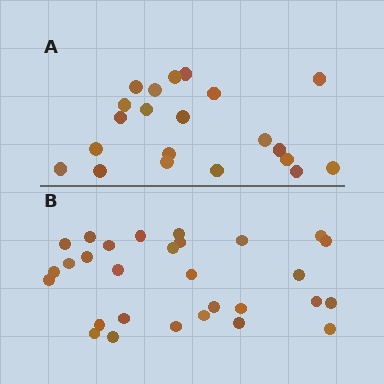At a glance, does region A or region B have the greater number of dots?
Region B (the bottom region) has more dots.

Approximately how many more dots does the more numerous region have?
Region B has roughly 8 or so more dots than region A.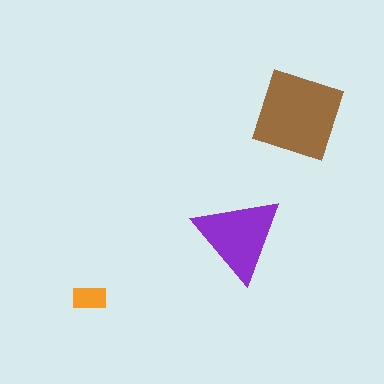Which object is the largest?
The brown diamond.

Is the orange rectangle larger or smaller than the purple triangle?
Smaller.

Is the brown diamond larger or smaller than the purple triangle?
Larger.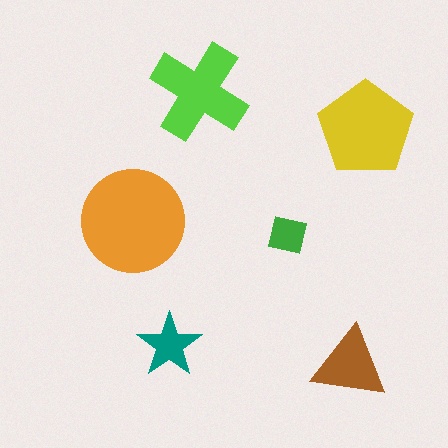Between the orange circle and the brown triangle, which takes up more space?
The orange circle.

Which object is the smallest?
The green square.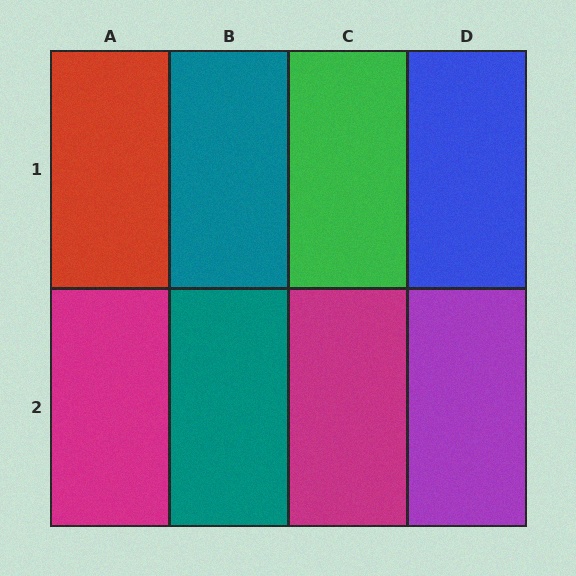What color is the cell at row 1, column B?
Teal.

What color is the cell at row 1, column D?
Blue.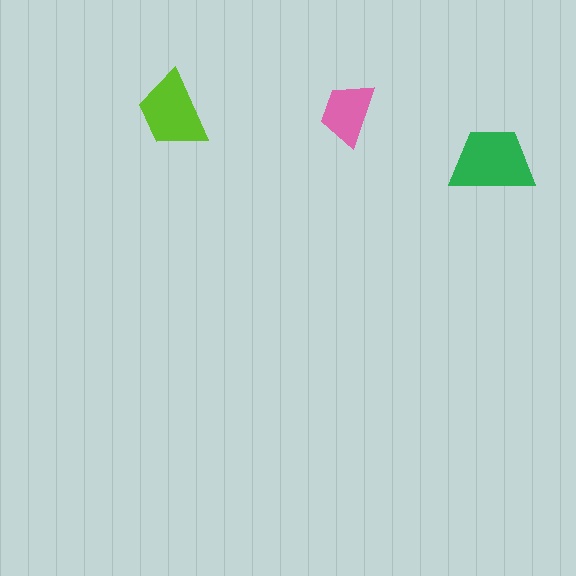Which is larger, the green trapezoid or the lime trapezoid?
The green one.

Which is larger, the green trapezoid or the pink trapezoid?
The green one.